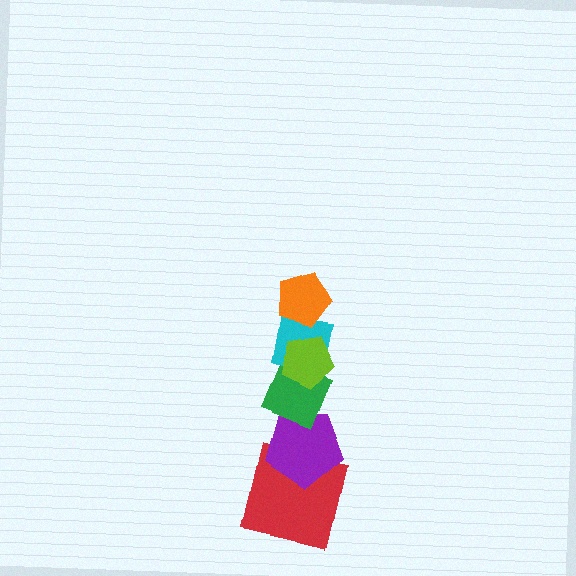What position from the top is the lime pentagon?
The lime pentagon is 2nd from the top.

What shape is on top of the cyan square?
The lime pentagon is on top of the cyan square.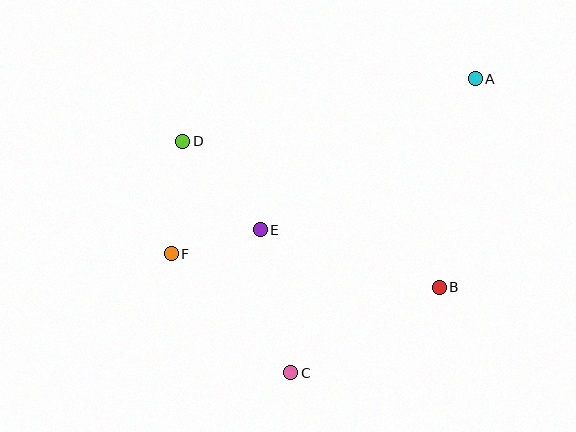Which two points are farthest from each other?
Points A and F are farthest from each other.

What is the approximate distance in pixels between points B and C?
The distance between B and C is approximately 171 pixels.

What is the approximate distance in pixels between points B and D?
The distance between B and D is approximately 295 pixels.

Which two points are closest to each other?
Points E and F are closest to each other.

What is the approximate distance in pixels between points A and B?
The distance between A and B is approximately 211 pixels.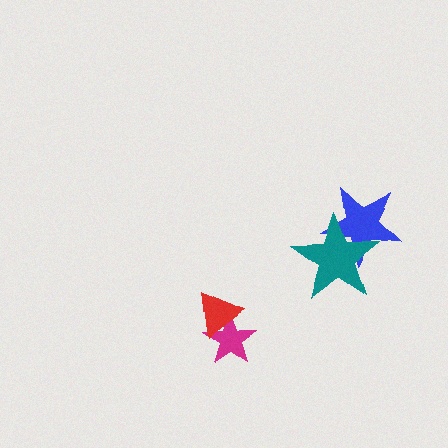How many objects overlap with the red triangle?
1 object overlaps with the red triangle.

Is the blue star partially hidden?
Yes, it is partially covered by another shape.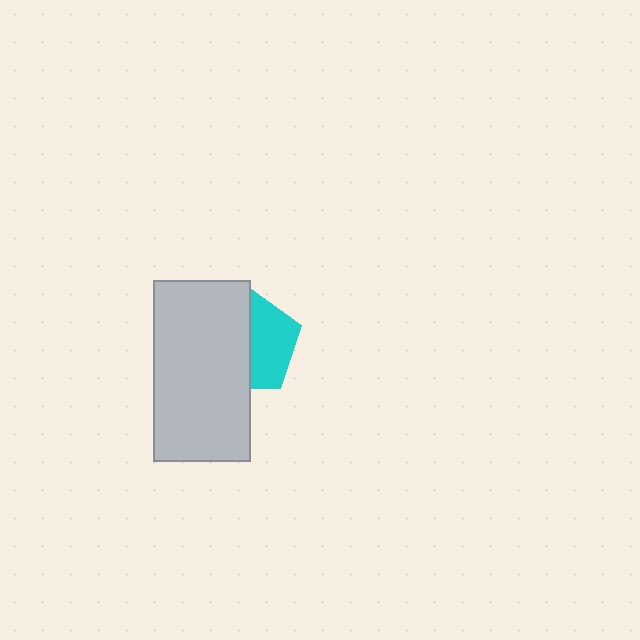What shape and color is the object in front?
The object in front is a light gray rectangle.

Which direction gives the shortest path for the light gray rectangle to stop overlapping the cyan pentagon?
Moving left gives the shortest separation.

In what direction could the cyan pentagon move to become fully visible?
The cyan pentagon could move right. That would shift it out from behind the light gray rectangle entirely.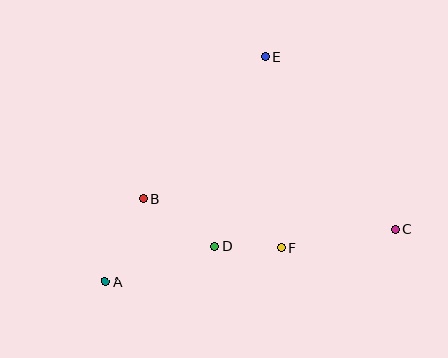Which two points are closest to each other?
Points D and F are closest to each other.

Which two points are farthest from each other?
Points A and C are farthest from each other.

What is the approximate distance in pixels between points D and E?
The distance between D and E is approximately 196 pixels.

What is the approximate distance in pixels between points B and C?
The distance between B and C is approximately 254 pixels.